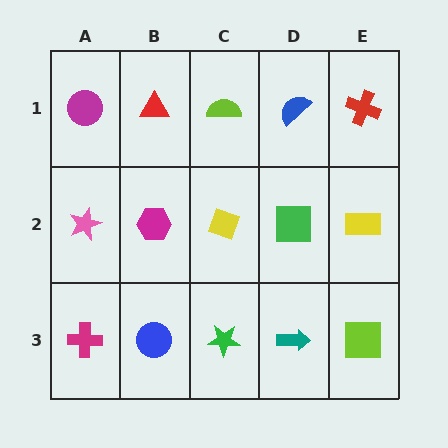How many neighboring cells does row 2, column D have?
4.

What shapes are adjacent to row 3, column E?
A yellow rectangle (row 2, column E), a teal arrow (row 3, column D).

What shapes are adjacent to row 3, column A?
A pink star (row 2, column A), a blue circle (row 3, column B).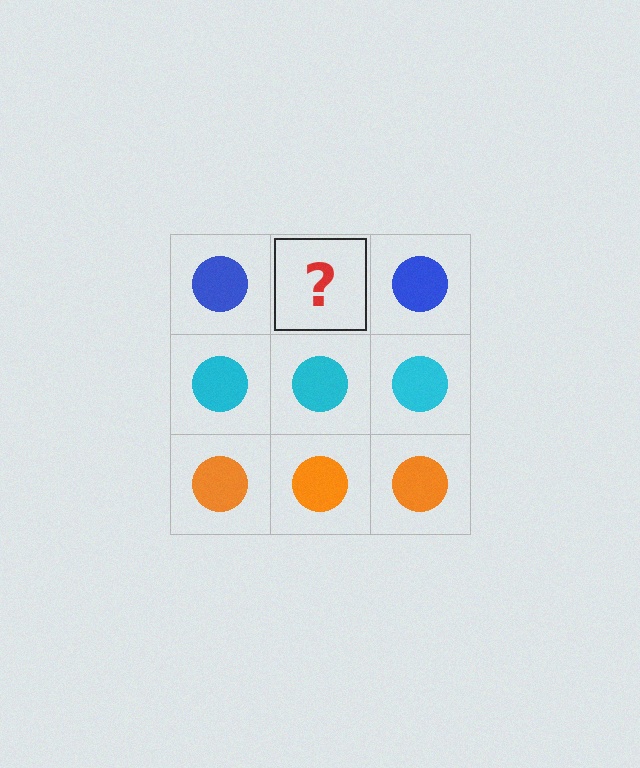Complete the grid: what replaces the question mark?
The question mark should be replaced with a blue circle.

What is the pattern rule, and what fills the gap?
The rule is that each row has a consistent color. The gap should be filled with a blue circle.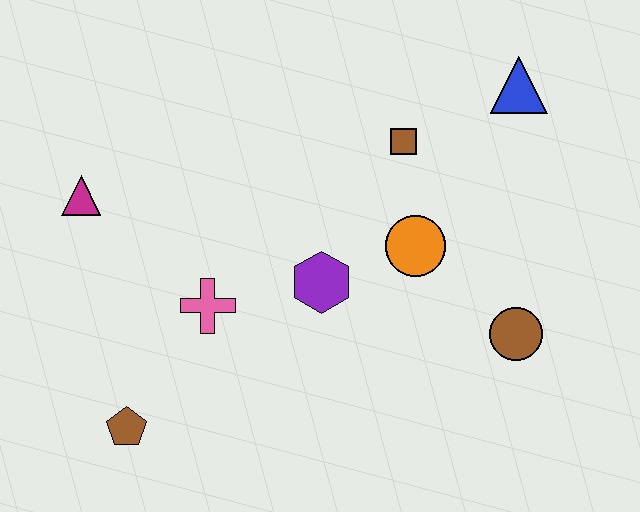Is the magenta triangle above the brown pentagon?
Yes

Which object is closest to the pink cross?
The purple hexagon is closest to the pink cross.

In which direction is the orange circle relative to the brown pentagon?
The orange circle is to the right of the brown pentagon.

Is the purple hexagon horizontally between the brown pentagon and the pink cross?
No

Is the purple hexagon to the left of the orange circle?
Yes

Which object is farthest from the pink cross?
The blue triangle is farthest from the pink cross.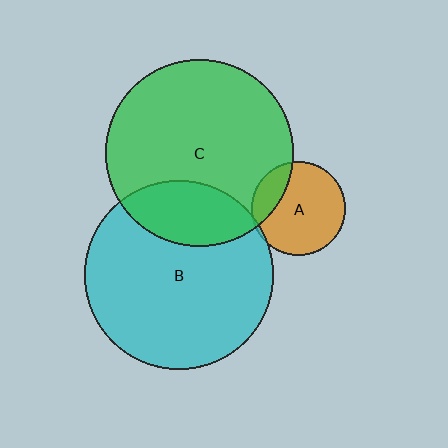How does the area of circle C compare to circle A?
Approximately 4.0 times.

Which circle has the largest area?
Circle B (cyan).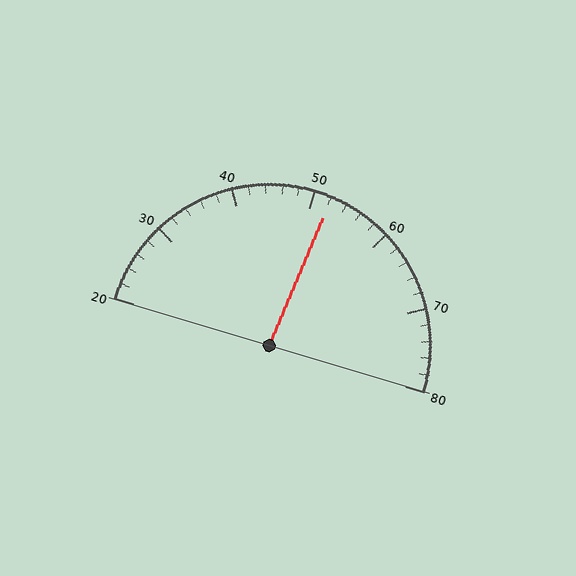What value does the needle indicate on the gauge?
The needle indicates approximately 52.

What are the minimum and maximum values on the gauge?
The gauge ranges from 20 to 80.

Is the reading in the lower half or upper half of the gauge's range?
The reading is in the upper half of the range (20 to 80).